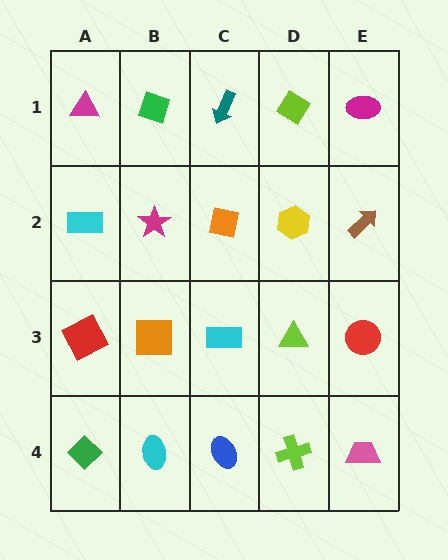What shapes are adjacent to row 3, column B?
A magenta star (row 2, column B), a cyan ellipse (row 4, column B), a red square (row 3, column A), a cyan rectangle (row 3, column C).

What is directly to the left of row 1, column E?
A lime diamond.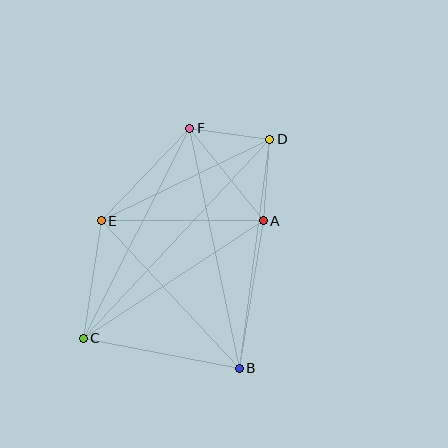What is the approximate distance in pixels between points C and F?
The distance between C and F is approximately 235 pixels.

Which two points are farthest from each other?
Points C and D are farthest from each other.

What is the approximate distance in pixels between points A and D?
The distance between A and D is approximately 82 pixels.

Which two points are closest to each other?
Points D and F are closest to each other.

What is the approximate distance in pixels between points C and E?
The distance between C and E is approximately 119 pixels.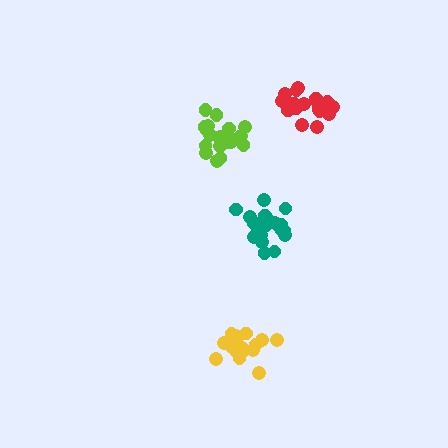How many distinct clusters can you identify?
There are 4 distinct clusters.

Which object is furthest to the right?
The red cluster is rightmost.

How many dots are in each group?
Group 1: 16 dots, Group 2: 20 dots, Group 3: 20 dots, Group 4: 21 dots (77 total).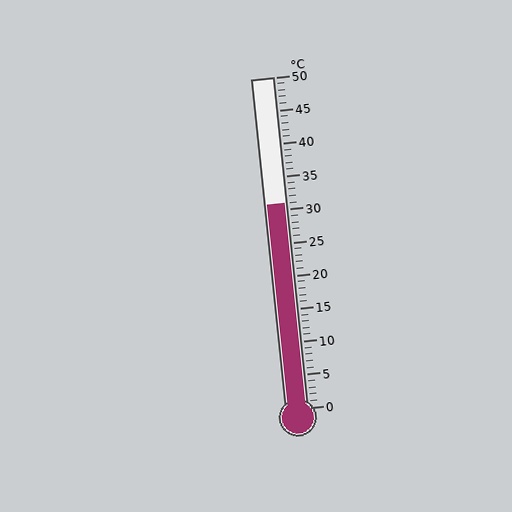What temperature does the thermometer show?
The thermometer shows approximately 31°C.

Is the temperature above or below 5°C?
The temperature is above 5°C.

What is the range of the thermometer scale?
The thermometer scale ranges from 0°C to 50°C.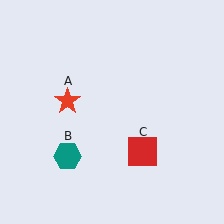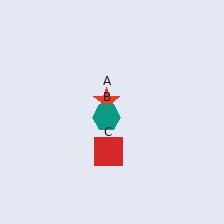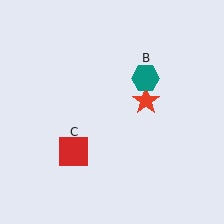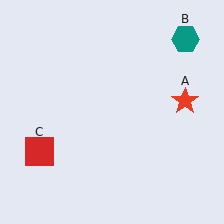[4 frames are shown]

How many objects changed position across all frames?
3 objects changed position: red star (object A), teal hexagon (object B), red square (object C).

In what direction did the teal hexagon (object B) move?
The teal hexagon (object B) moved up and to the right.